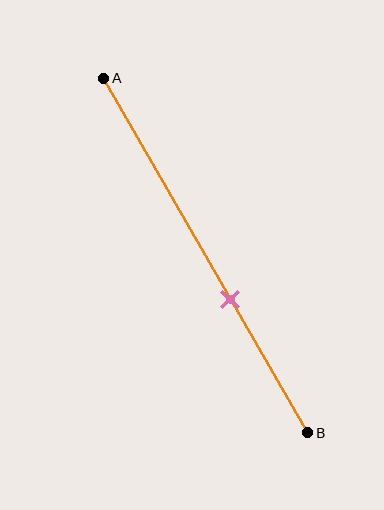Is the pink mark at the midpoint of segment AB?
No, the mark is at about 60% from A, not at the 50% midpoint.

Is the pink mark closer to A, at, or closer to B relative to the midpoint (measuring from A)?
The pink mark is closer to point B than the midpoint of segment AB.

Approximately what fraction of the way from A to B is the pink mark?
The pink mark is approximately 60% of the way from A to B.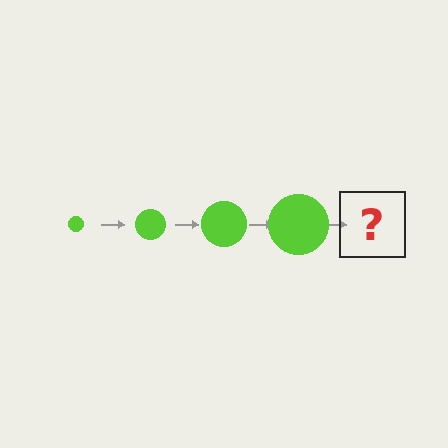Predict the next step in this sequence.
The next step is a lime circle, larger than the previous one.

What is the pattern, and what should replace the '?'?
The pattern is that the circle gets progressively larger each step. The '?' should be a lime circle, larger than the previous one.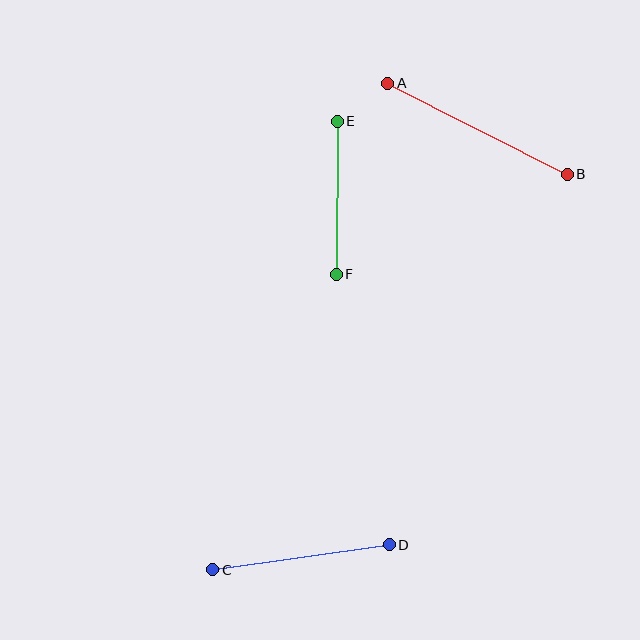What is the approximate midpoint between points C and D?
The midpoint is at approximately (301, 557) pixels.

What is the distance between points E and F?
The distance is approximately 153 pixels.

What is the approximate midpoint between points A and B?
The midpoint is at approximately (477, 129) pixels.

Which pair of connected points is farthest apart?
Points A and B are farthest apart.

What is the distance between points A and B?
The distance is approximately 201 pixels.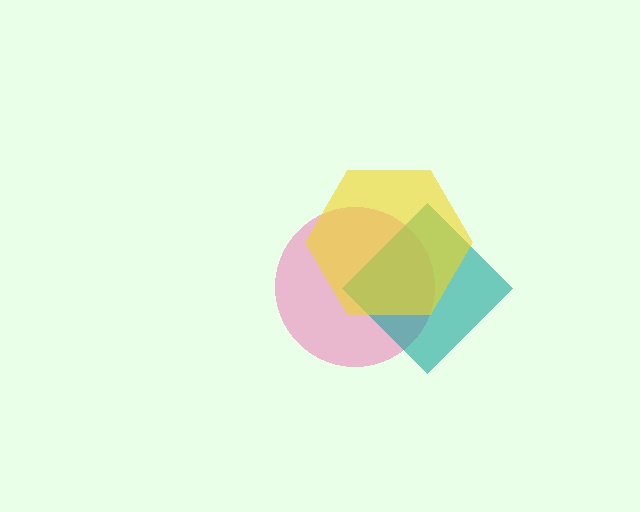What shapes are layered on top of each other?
The layered shapes are: a pink circle, a teal diamond, a yellow hexagon.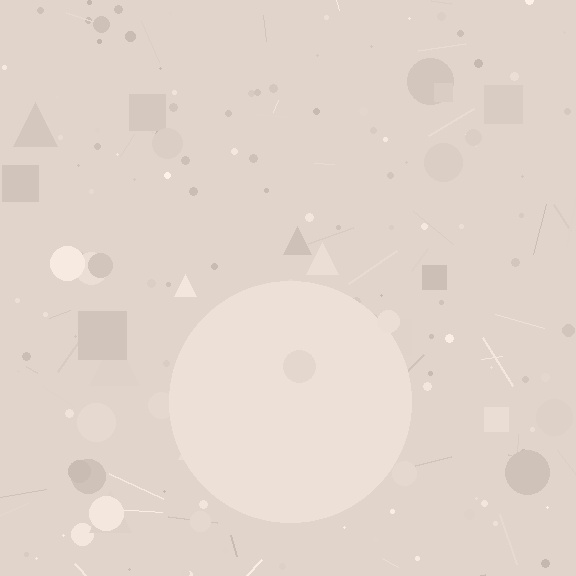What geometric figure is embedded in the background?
A circle is embedded in the background.